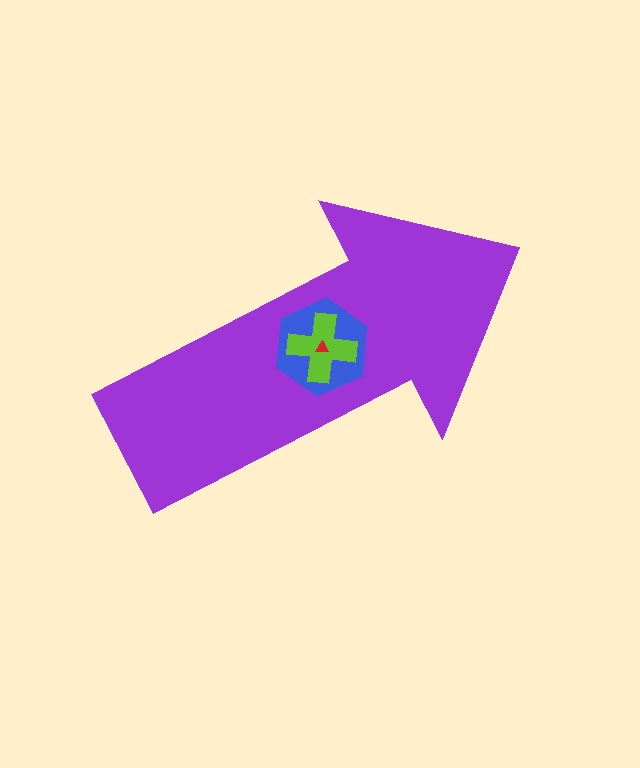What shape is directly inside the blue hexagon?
The lime cross.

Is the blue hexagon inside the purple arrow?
Yes.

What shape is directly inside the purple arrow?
The blue hexagon.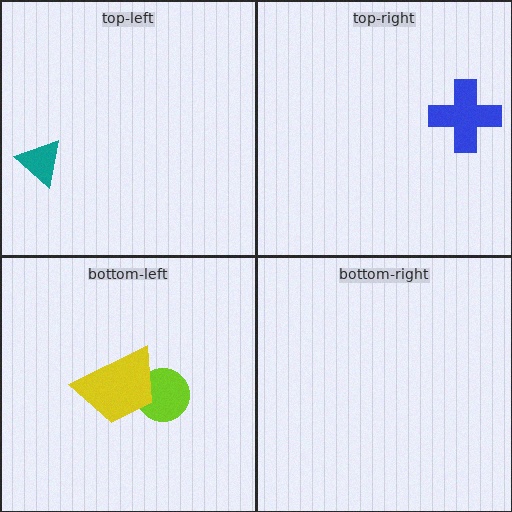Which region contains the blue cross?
The top-right region.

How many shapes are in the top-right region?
1.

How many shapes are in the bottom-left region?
2.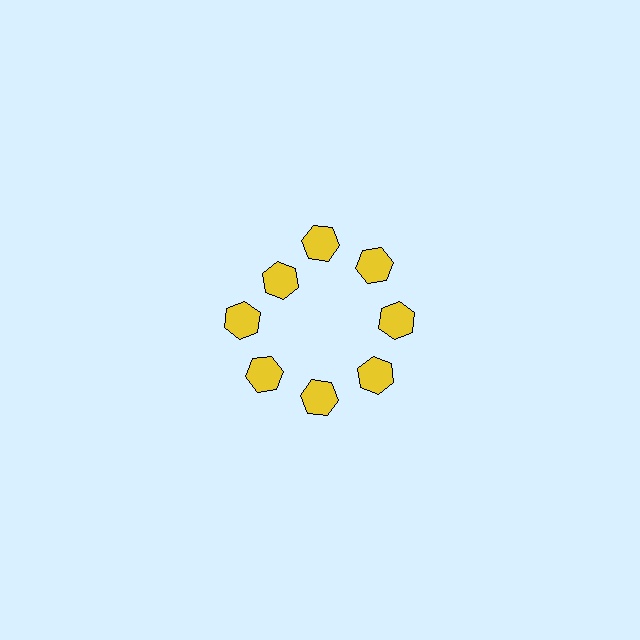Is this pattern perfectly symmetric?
No. The 8 yellow hexagons are arranged in a ring, but one element near the 10 o'clock position is pulled inward toward the center, breaking the 8-fold rotational symmetry.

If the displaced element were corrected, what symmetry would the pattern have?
It would have 8-fold rotational symmetry — the pattern would map onto itself every 45 degrees.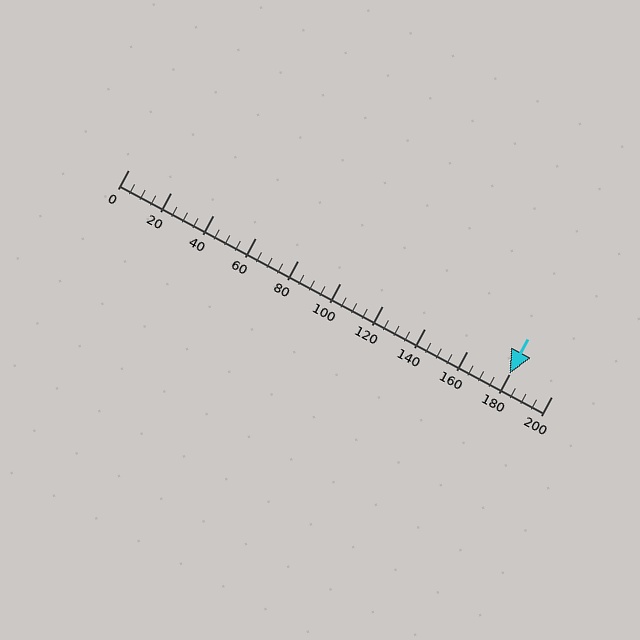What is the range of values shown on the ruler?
The ruler shows values from 0 to 200.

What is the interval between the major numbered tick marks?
The major tick marks are spaced 20 units apart.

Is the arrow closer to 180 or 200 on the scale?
The arrow is closer to 180.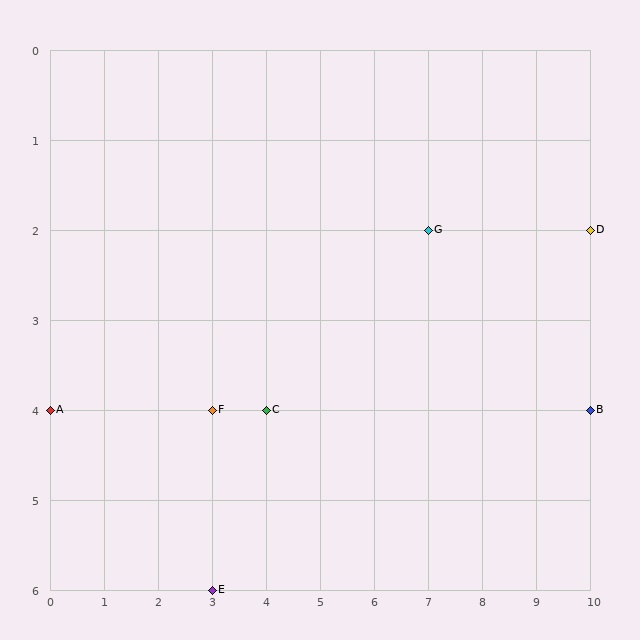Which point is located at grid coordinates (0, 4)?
Point A is at (0, 4).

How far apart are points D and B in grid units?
Points D and B are 2 rows apart.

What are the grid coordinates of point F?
Point F is at grid coordinates (3, 4).